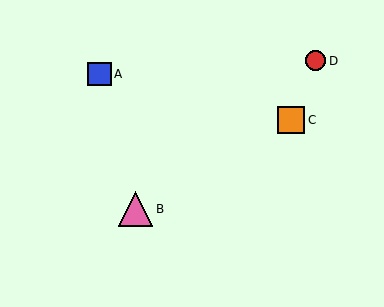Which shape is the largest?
The pink triangle (labeled B) is the largest.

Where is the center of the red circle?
The center of the red circle is at (316, 61).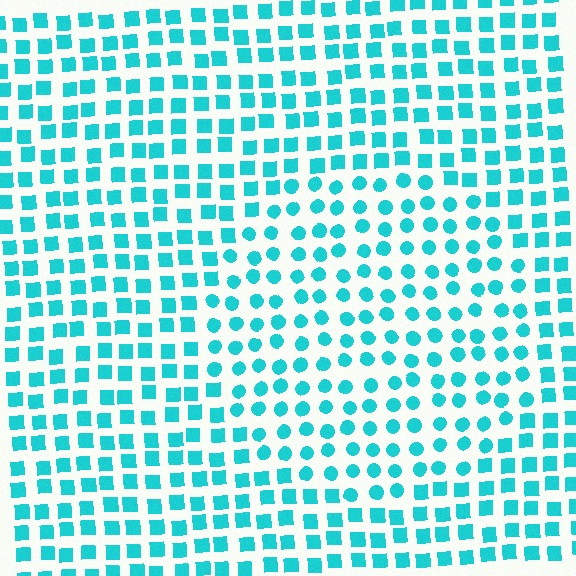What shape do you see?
I see a circle.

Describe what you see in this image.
The image is filled with small cyan elements arranged in a uniform grid. A circle-shaped region contains circles, while the surrounding area contains squares. The boundary is defined purely by the change in element shape.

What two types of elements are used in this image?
The image uses circles inside the circle region and squares outside it.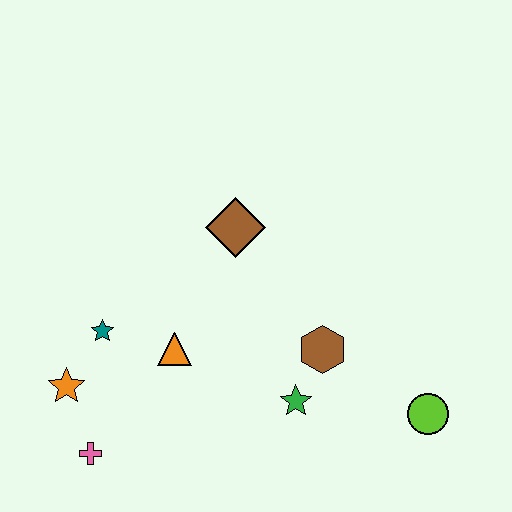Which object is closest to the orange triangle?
The teal star is closest to the orange triangle.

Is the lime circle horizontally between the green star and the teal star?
No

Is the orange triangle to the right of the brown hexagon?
No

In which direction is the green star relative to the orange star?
The green star is to the right of the orange star.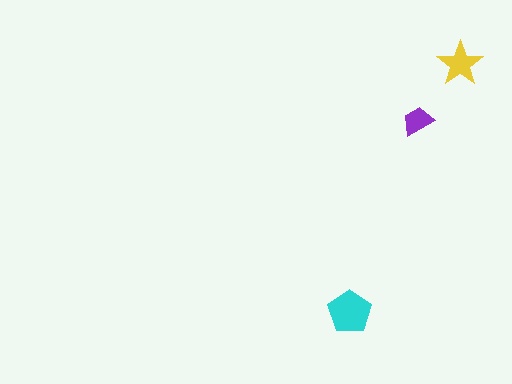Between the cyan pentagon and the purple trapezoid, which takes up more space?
The cyan pentagon.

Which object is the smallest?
The purple trapezoid.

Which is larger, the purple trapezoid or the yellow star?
The yellow star.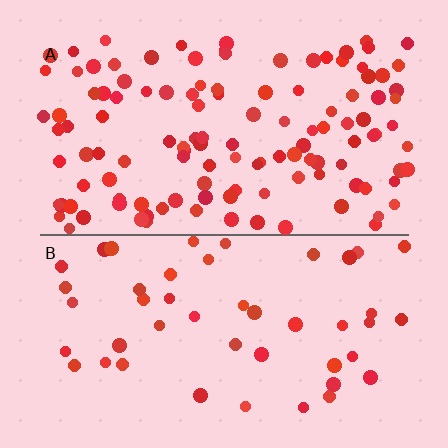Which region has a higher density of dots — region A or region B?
A (the top).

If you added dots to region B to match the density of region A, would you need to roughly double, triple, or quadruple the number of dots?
Approximately triple.